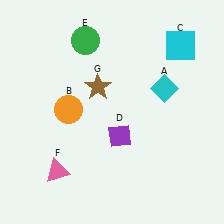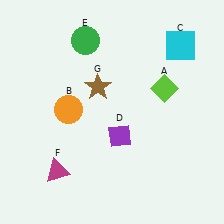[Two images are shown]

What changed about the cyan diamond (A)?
In Image 1, A is cyan. In Image 2, it changed to lime.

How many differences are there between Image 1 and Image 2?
There are 2 differences between the two images.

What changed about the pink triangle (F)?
In Image 1, F is pink. In Image 2, it changed to magenta.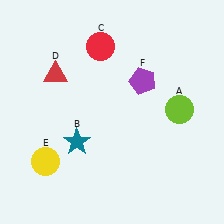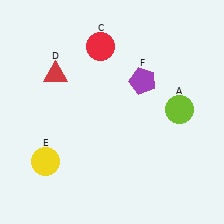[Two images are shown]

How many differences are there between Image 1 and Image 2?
There is 1 difference between the two images.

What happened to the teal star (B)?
The teal star (B) was removed in Image 2. It was in the bottom-left area of Image 1.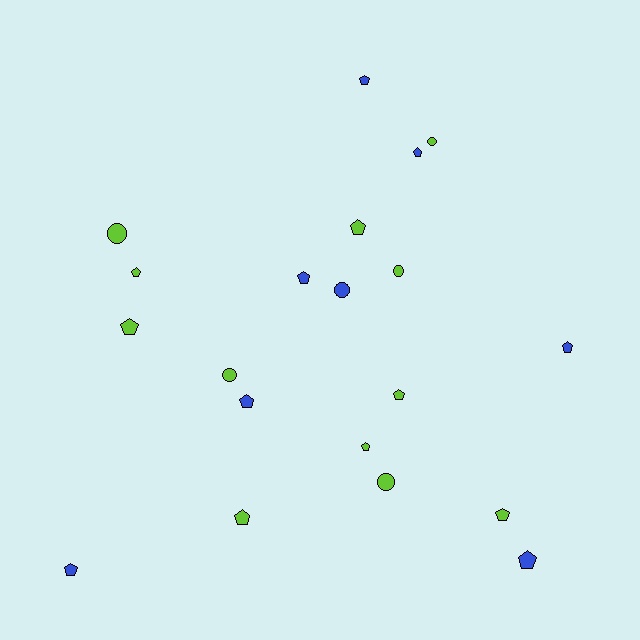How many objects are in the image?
There are 20 objects.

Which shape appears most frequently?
Pentagon, with 14 objects.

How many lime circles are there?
There are 5 lime circles.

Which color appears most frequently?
Lime, with 12 objects.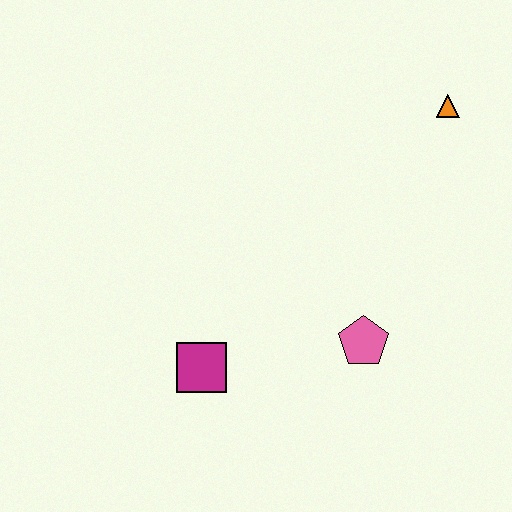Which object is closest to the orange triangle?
The pink pentagon is closest to the orange triangle.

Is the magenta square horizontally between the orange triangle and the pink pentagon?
No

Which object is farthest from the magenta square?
The orange triangle is farthest from the magenta square.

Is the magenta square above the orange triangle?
No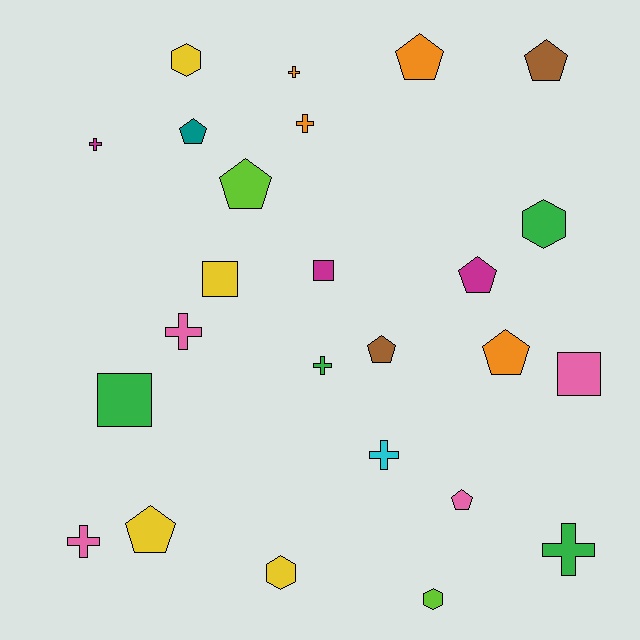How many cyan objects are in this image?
There is 1 cyan object.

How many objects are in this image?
There are 25 objects.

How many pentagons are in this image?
There are 9 pentagons.